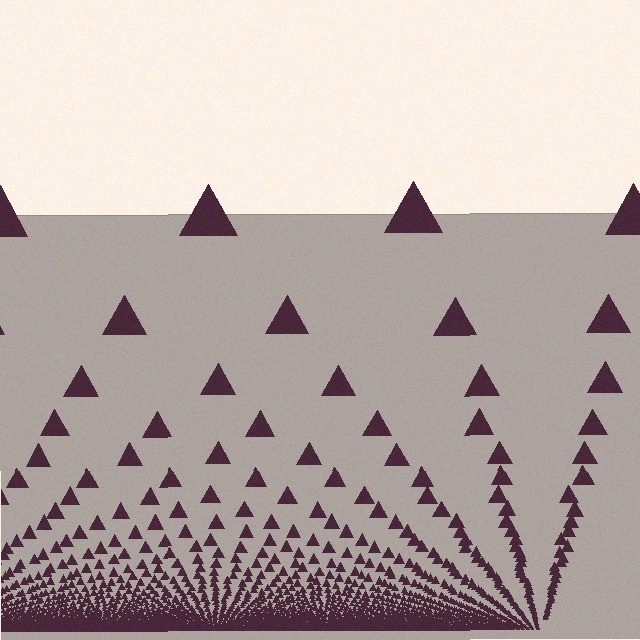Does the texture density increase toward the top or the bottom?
Density increases toward the bottom.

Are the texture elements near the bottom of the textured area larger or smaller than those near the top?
Smaller. The gradient is inverted — elements near the bottom are smaller and denser.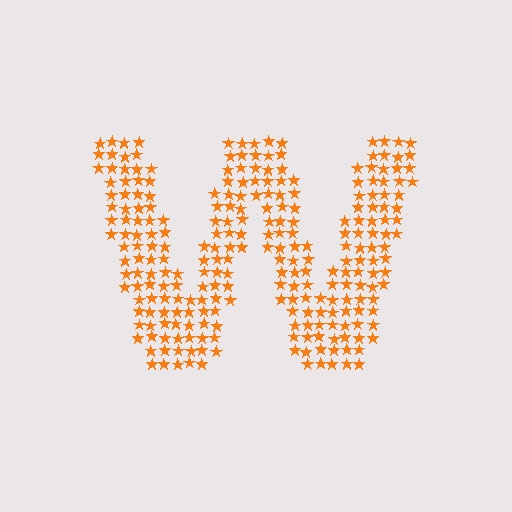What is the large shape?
The large shape is the letter W.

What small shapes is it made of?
It is made of small stars.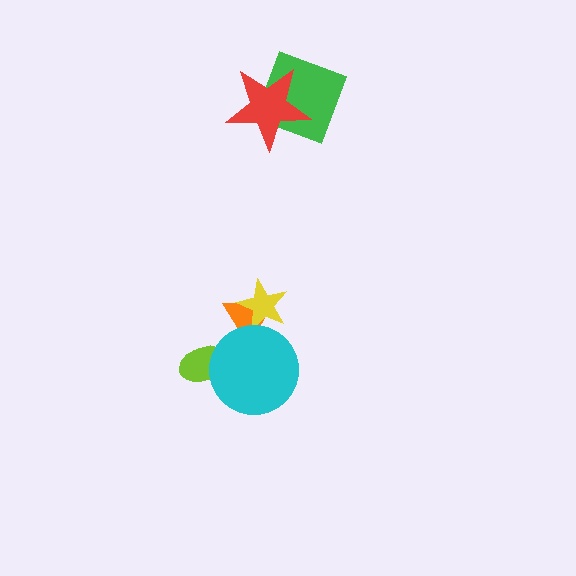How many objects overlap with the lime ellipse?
1 object overlaps with the lime ellipse.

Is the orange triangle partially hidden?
Yes, it is partially covered by another shape.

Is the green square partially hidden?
Yes, it is partially covered by another shape.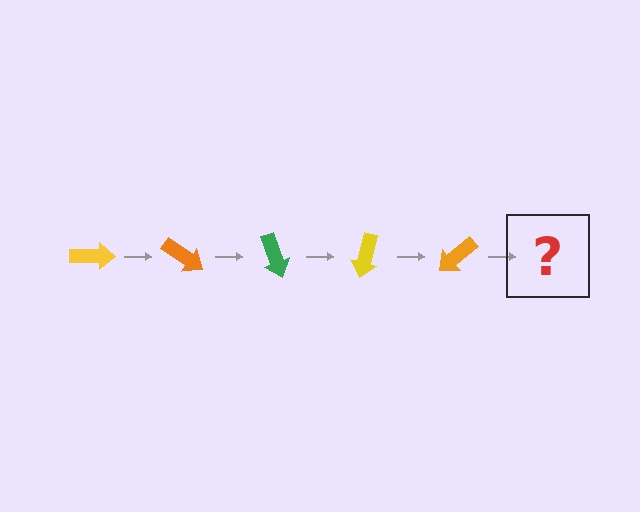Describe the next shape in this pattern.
It should be a green arrow, rotated 175 degrees from the start.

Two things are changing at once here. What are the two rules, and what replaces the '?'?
The two rules are that it rotates 35 degrees each step and the color cycles through yellow, orange, and green. The '?' should be a green arrow, rotated 175 degrees from the start.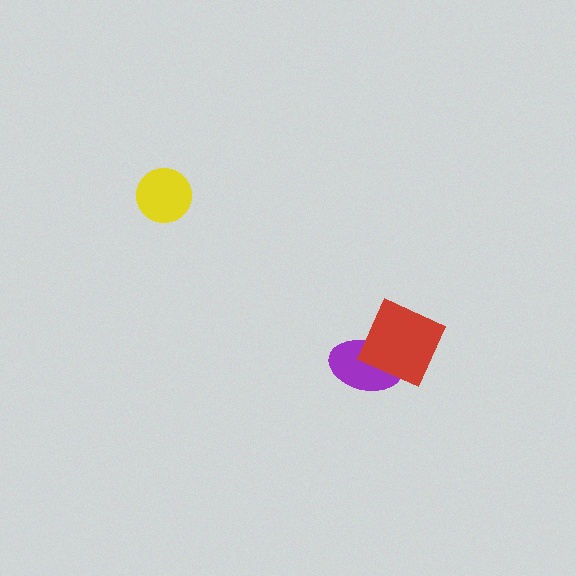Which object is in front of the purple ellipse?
The red diamond is in front of the purple ellipse.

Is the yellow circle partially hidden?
No, no other shape covers it.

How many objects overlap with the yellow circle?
0 objects overlap with the yellow circle.